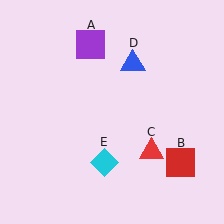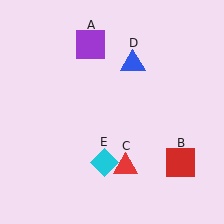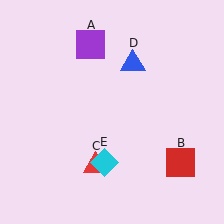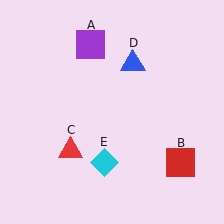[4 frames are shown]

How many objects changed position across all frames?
1 object changed position: red triangle (object C).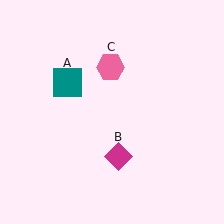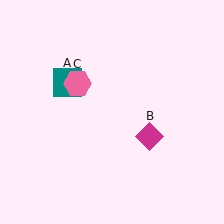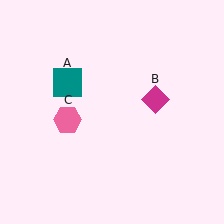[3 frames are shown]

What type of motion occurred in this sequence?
The magenta diamond (object B), pink hexagon (object C) rotated counterclockwise around the center of the scene.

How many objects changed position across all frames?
2 objects changed position: magenta diamond (object B), pink hexagon (object C).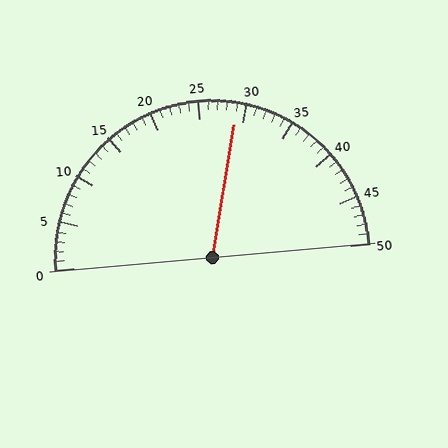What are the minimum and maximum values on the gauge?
The gauge ranges from 0 to 50.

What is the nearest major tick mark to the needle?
The nearest major tick mark is 30.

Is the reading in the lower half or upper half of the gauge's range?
The reading is in the upper half of the range (0 to 50).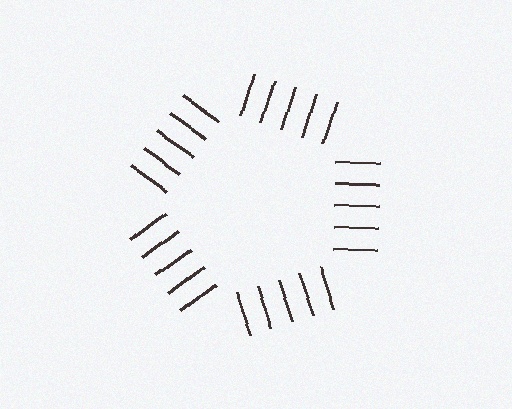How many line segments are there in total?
25 — 5 along each of the 5 edges.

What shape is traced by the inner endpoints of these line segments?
An illusory pentagon — the line segments terminate on its edges but no continuous stroke is drawn.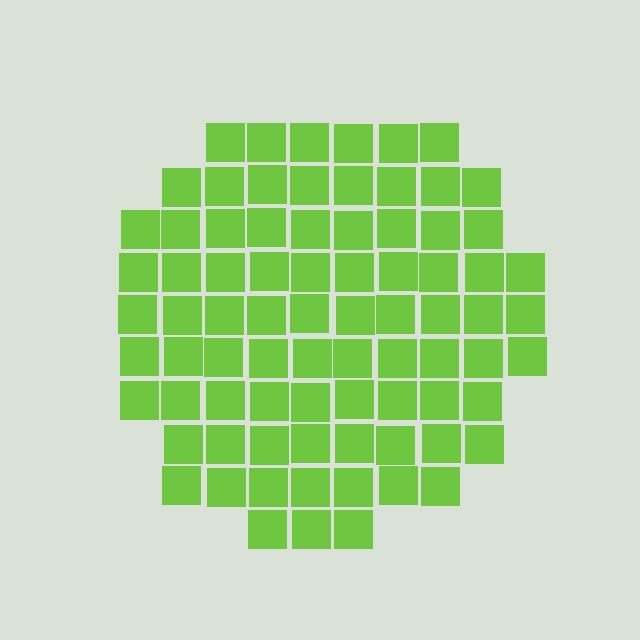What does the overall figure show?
The overall figure shows a circle.